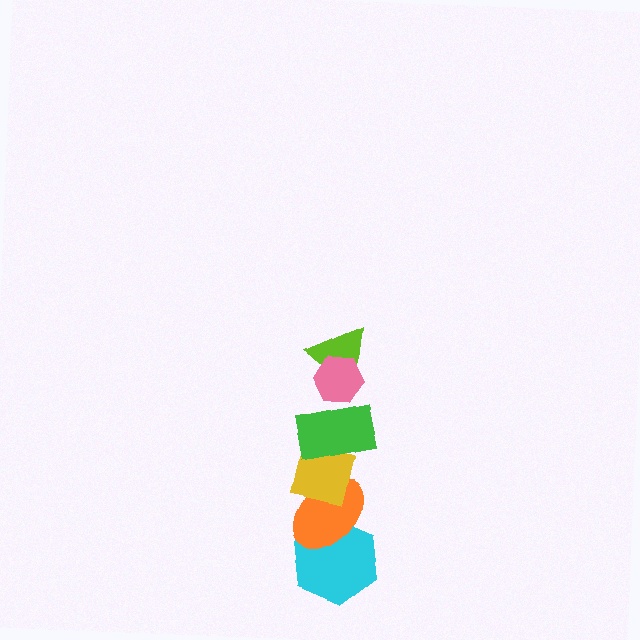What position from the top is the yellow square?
The yellow square is 4th from the top.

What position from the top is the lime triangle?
The lime triangle is 2nd from the top.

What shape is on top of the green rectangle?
The lime triangle is on top of the green rectangle.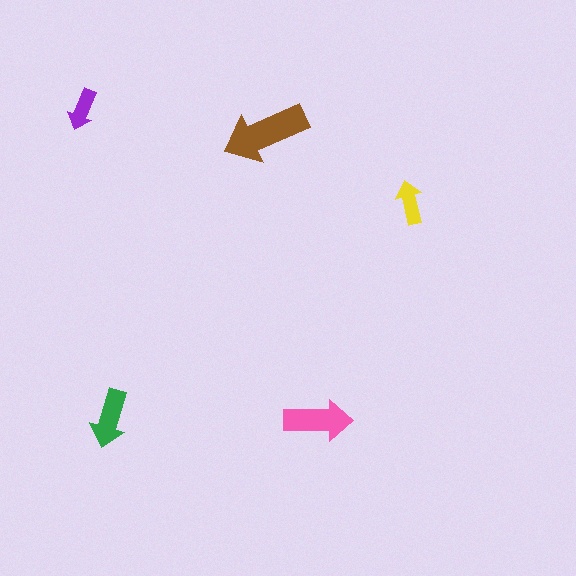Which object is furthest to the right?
The yellow arrow is rightmost.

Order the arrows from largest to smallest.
the brown one, the pink one, the green one, the yellow one, the purple one.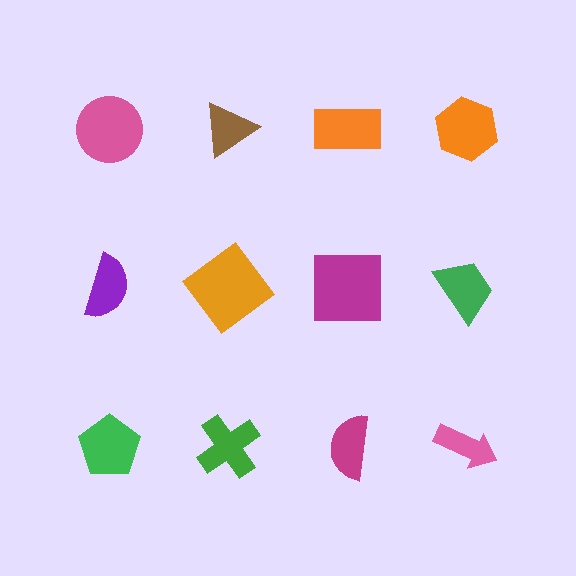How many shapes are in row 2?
4 shapes.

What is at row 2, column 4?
A green trapezoid.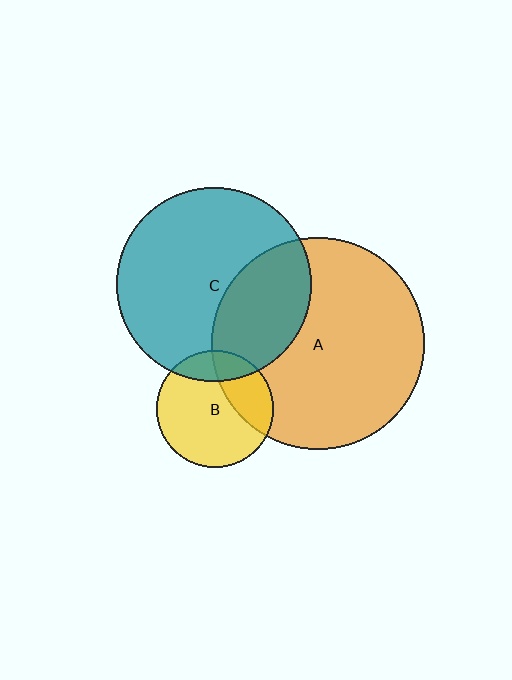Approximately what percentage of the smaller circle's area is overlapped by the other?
Approximately 35%.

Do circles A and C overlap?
Yes.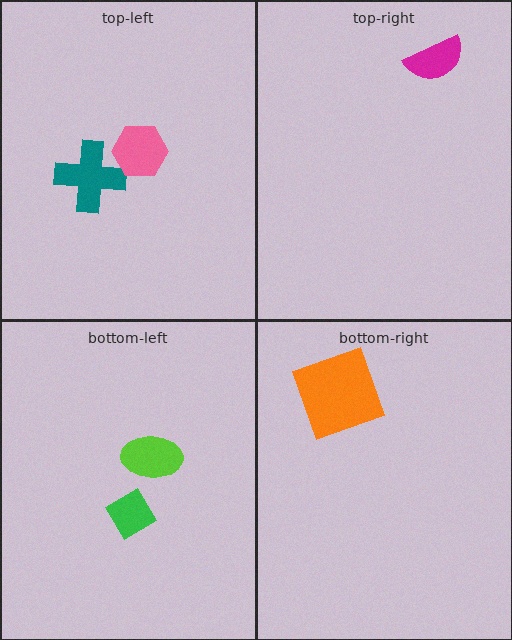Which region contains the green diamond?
The bottom-left region.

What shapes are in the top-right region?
The magenta semicircle.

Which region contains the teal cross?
The top-left region.